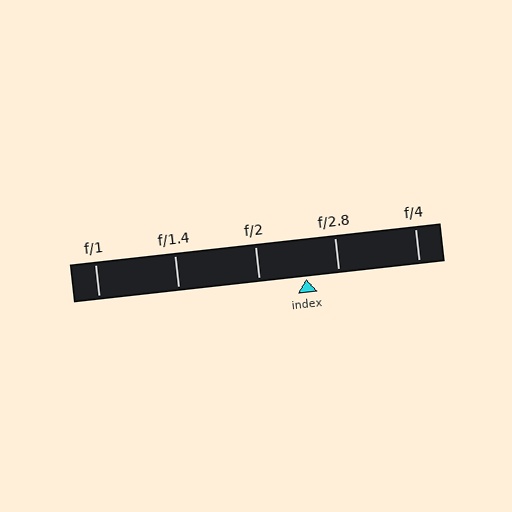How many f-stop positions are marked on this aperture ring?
There are 5 f-stop positions marked.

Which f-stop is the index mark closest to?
The index mark is closest to f/2.8.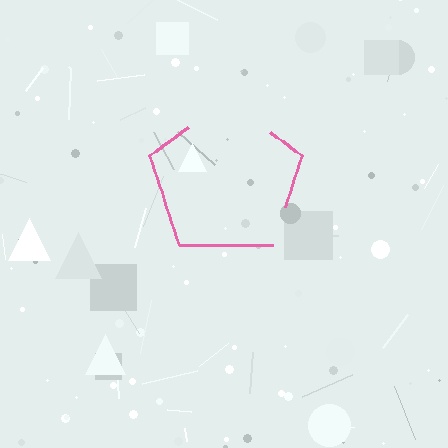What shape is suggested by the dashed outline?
The dashed outline suggests a pentagon.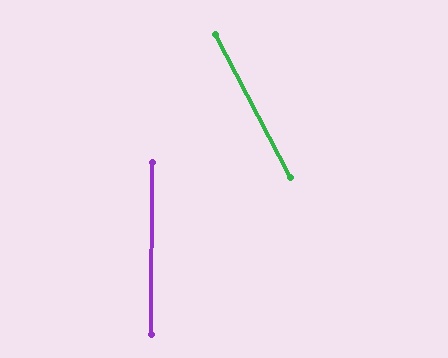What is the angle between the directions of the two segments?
Approximately 28 degrees.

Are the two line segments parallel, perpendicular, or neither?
Neither parallel nor perpendicular — they differ by about 28°.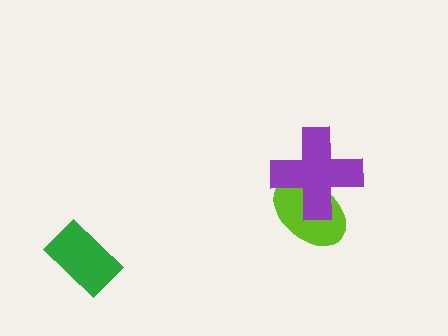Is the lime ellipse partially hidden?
Yes, it is partially covered by another shape.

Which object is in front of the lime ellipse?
The purple cross is in front of the lime ellipse.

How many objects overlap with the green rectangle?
0 objects overlap with the green rectangle.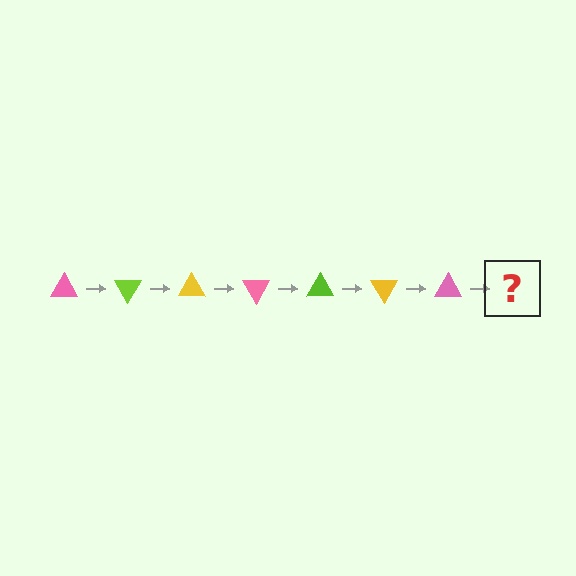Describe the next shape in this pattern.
It should be a lime triangle, rotated 420 degrees from the start.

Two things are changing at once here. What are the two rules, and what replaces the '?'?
The two rules are that it rotates 60 degrees each step and the color cycles through pink, lime, and yellow. The '?' should be a lime triangle, rotated 420 degrees from the start.